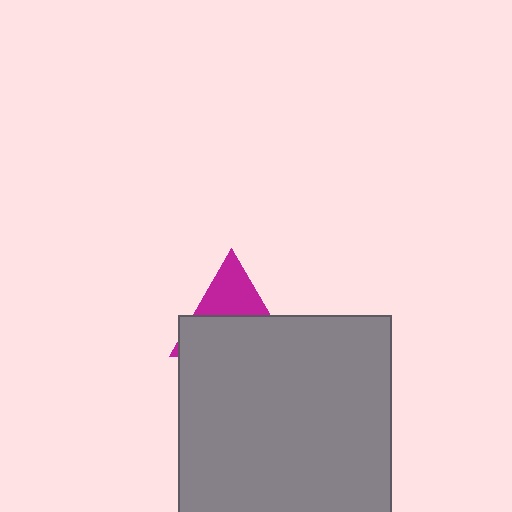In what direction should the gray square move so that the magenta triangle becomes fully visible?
The gray square should move down. That is the shortest direction to clear the overlap and leave the magenta triangle fully visible.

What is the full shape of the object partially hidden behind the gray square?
The partially hidden object is a magenta triangle.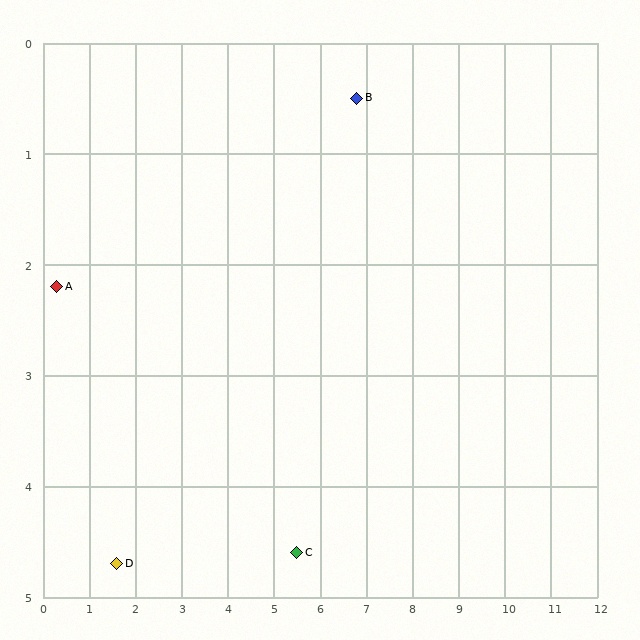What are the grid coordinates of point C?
Point C is at approximately (5.5, 4.6).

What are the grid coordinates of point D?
Point D is at approximately (1.6, 4.7).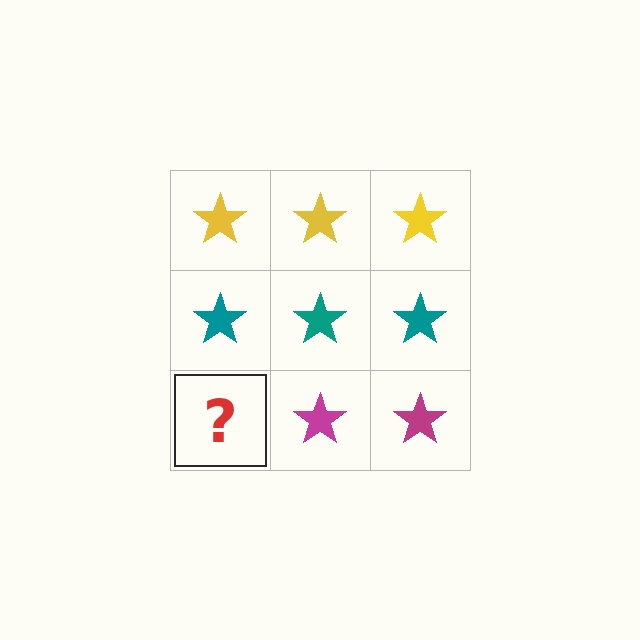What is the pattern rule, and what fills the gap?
The rule is that each row has a consistent color. The gap should be filled with a magenta star.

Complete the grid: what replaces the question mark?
The question mark should be replaced with a magenta star.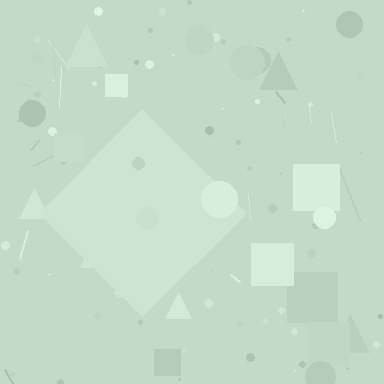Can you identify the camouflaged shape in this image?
The camouflaged shape is a diamond.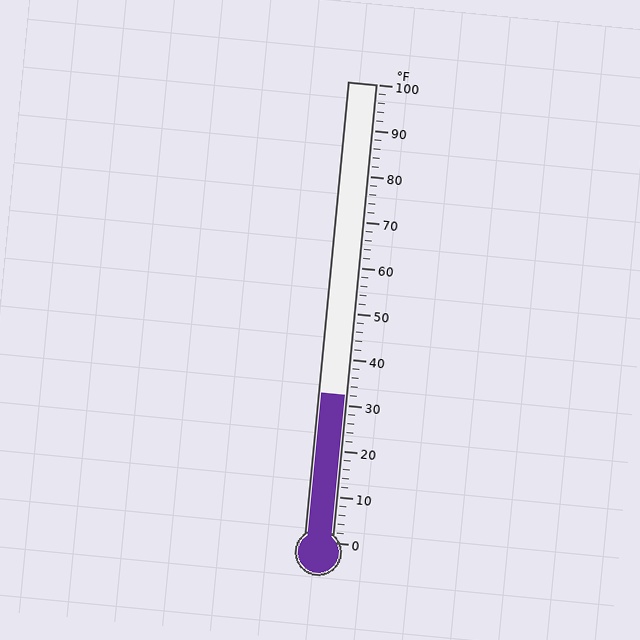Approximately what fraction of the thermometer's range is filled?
The thermometer is filled to approximately 30% of its range.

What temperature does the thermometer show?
The thermometer shows approximately 32°F.